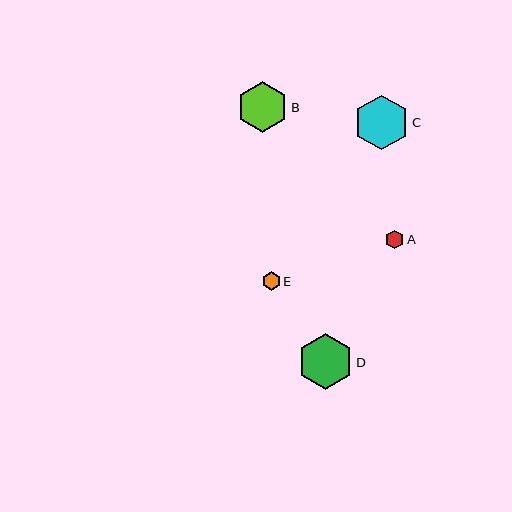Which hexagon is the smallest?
Hexagon E is the smallest with a size of approximately 18 pixels.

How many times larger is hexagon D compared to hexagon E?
Hexagon D is approximately 3.0 times the size of hexagon E.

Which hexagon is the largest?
Hexagon D is the largest with a size of approximately 55 pixels.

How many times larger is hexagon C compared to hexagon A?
Hexagon C is approximately 3.0 times the size of hexagon A.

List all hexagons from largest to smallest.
From largest to smallest: D, C, B, A, E.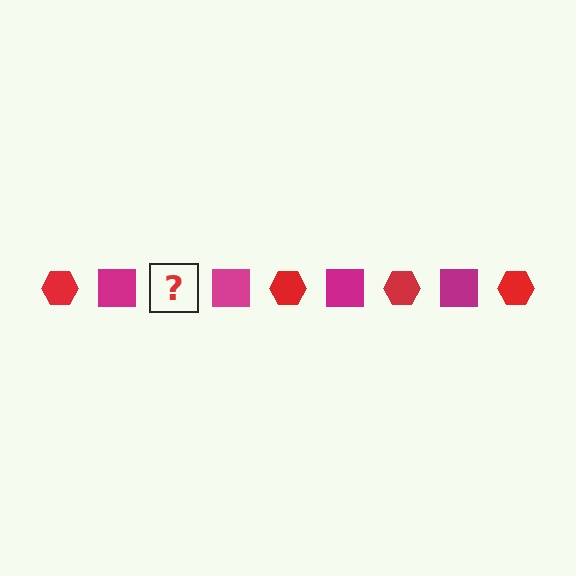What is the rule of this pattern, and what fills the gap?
The rule is that the pattern alternates between red hexagon and magenta square. The gap should be filled with a red hexagon.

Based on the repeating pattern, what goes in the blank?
The blank should be a red hexagon.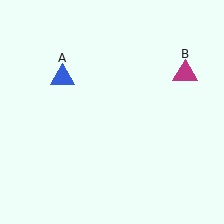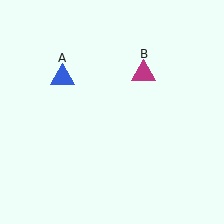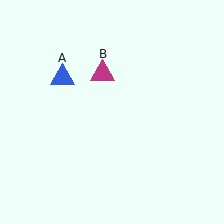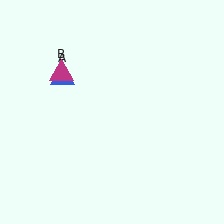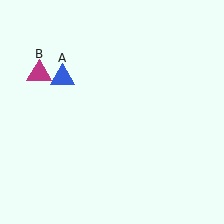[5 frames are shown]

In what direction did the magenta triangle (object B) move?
The magenta triangle (object B) moved left.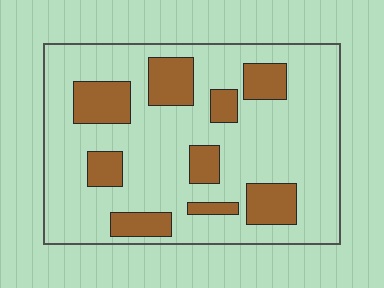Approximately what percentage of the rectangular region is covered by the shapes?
Approximately 25%.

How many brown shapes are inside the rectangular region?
9.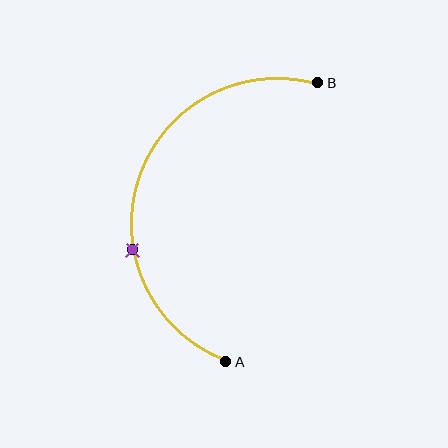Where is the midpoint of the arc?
The arc midpoint is the point on the curve farthest from the straight line joining A and B. It sits to the left of that line.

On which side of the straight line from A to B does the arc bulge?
The arc bulges to the left of the straight line connecting A and B.